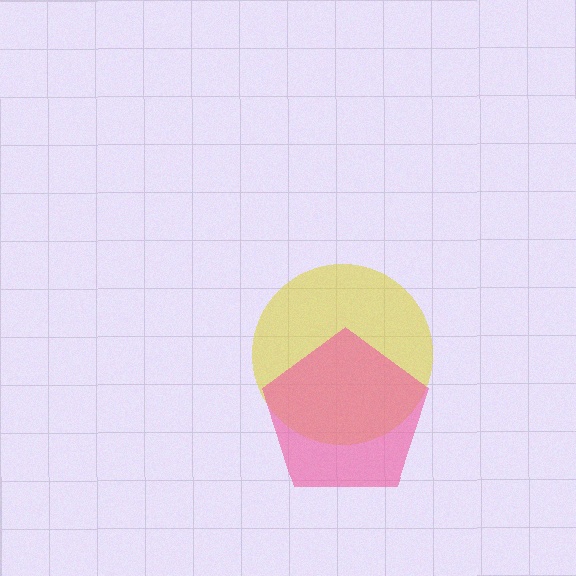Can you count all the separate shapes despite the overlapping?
Yes, there are 2 separate shapes.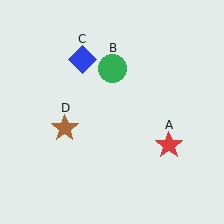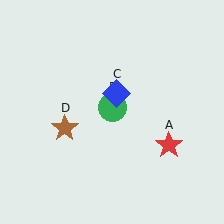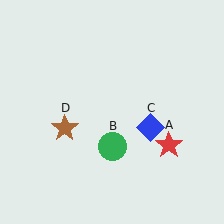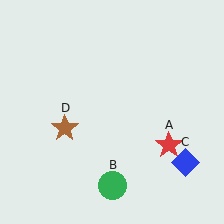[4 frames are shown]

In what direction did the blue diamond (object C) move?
The blue diamond (object C) moved down and to the right.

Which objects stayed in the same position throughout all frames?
Red star (object A) and brown star (object D) remained stationary.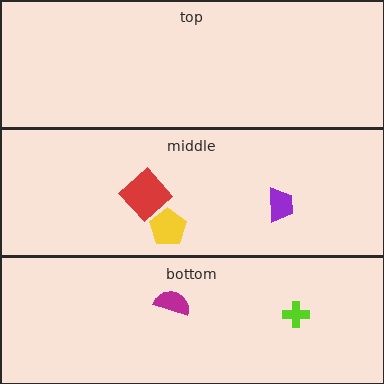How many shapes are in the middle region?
3.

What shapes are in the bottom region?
The lime cross, the magenta semicircle.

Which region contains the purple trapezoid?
The middle region.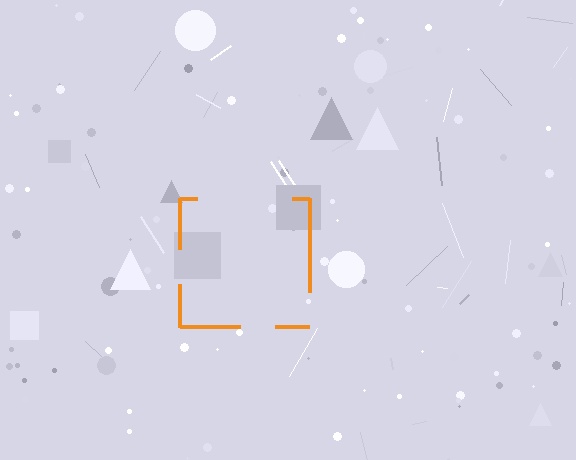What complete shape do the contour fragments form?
The contour fragments form a square.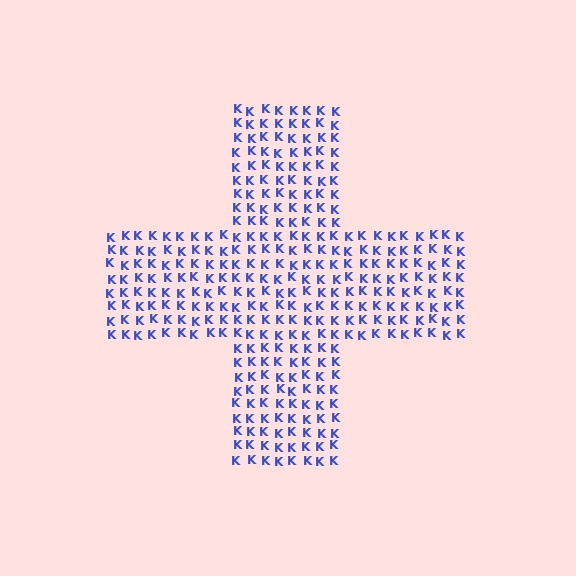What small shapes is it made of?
It is made of small letter K's.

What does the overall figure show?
The overall figure shows a cross.